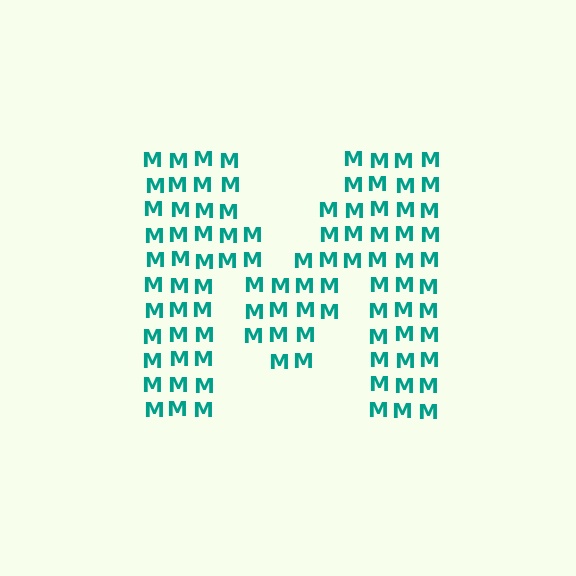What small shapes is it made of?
It is made of small letter M's.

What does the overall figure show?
The overall figure shows the letter M.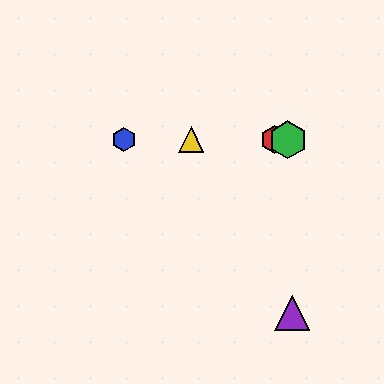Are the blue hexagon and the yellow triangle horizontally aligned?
Yes, both are at y≈140.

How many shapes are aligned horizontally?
4 shapes (the red hexagon, the blue hexagon, the green hexagon, the yellow triangle) are aligned horizontally.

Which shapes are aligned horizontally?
The red hexagon, the blue hexagon, the green hexagon, the yellow triangle are aligned horizontally.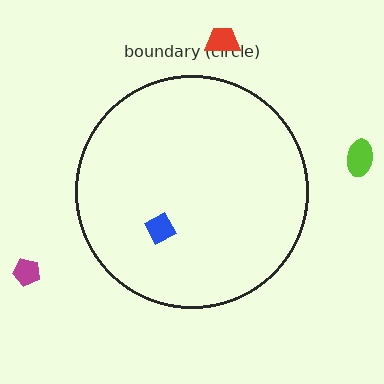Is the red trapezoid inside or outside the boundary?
Outside.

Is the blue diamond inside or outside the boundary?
Inside.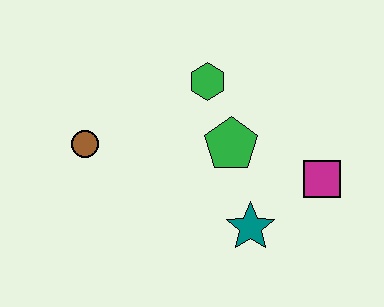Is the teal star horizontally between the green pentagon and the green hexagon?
No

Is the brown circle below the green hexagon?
Yes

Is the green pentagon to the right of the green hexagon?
Yes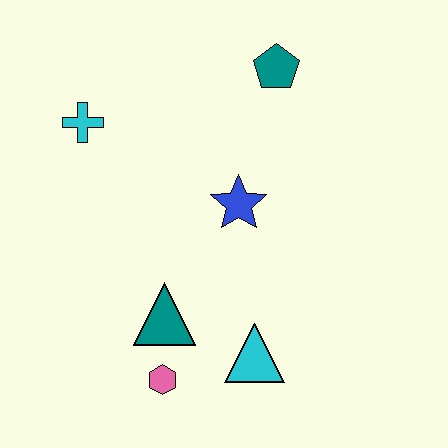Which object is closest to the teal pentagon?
The blue star is closest to the teal pentagon.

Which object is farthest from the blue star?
The pink hexagon is farthest from the blue star.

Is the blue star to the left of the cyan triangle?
Yes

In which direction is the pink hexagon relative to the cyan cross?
The pink hexagon is below the cyan cross.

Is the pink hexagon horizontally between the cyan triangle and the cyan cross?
Yes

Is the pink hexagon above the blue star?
No